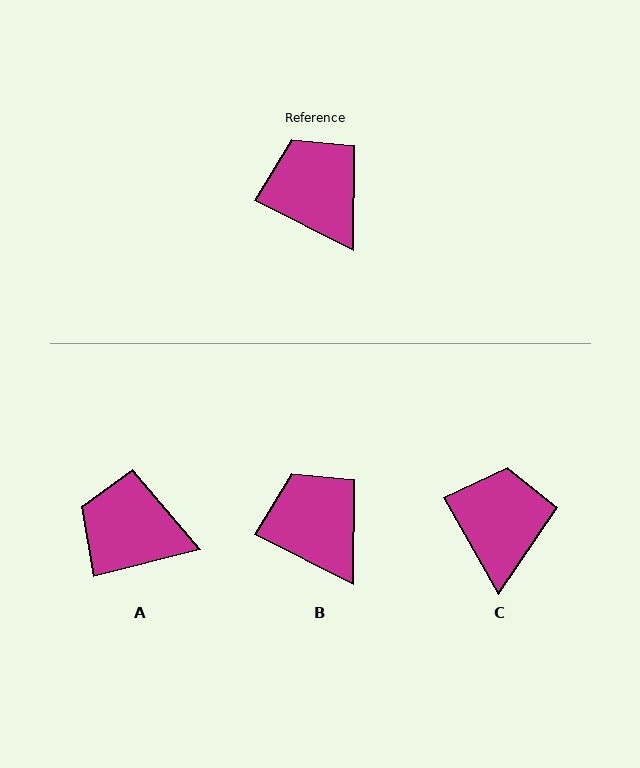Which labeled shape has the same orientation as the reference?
B.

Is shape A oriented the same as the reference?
No, it is off by about 41 degrees.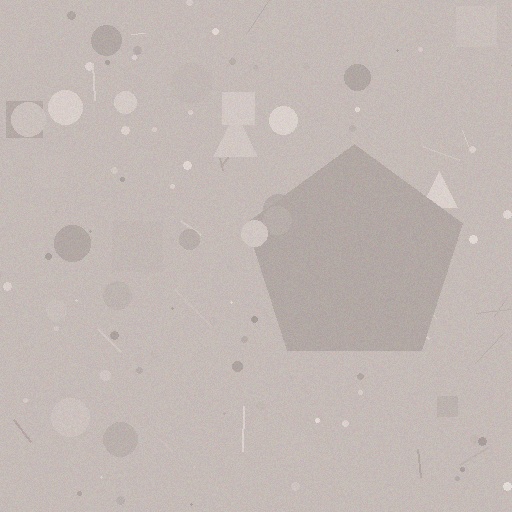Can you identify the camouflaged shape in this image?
The camouflaged shape is a pentagon.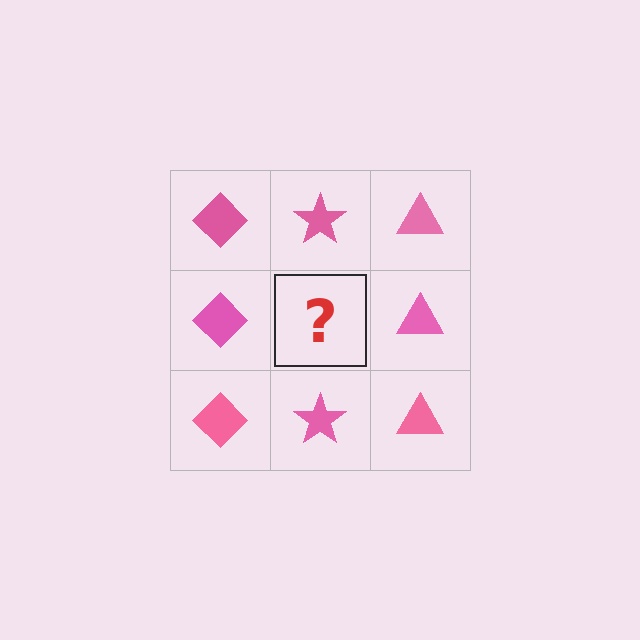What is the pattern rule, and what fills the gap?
The rule is that each column has a consistent shape. The gap should be filled with a pink star.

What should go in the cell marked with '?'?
The missing cell should contain a pink star.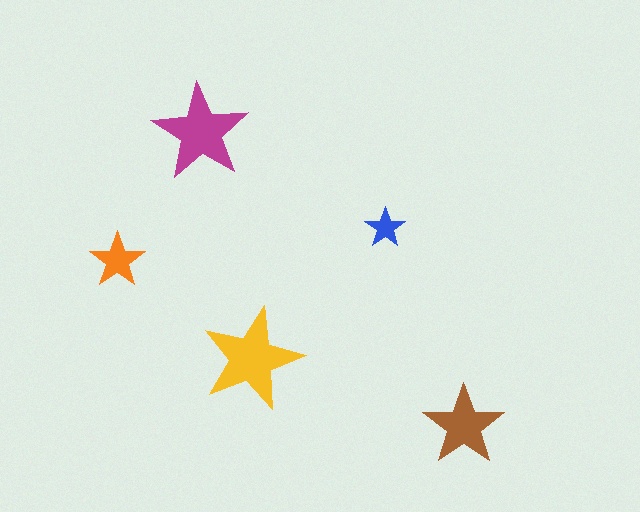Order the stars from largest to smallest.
the yellow one, the magenta one, the brown one, the orange one, the blue one.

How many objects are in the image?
There are 5 objects in the image.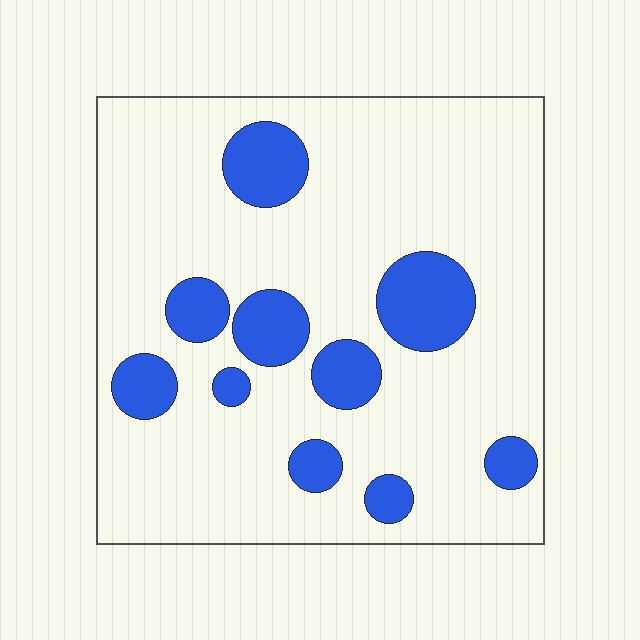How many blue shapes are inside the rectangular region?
10.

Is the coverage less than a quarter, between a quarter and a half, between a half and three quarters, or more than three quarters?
Less than a quarter.